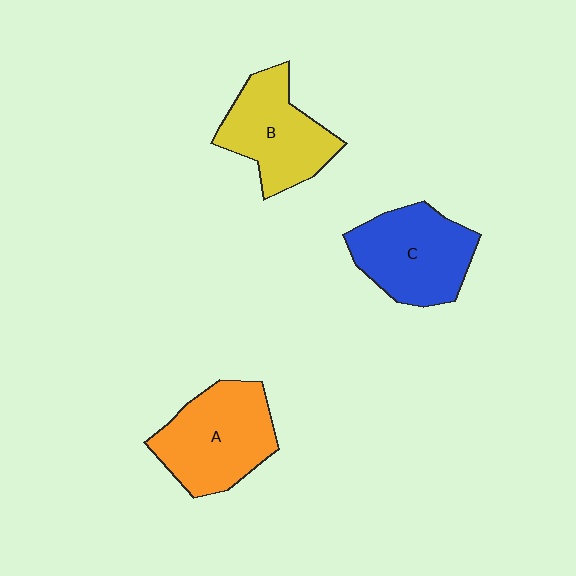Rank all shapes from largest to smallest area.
From largest to smallest: A (orange), C (blue), B (yellow).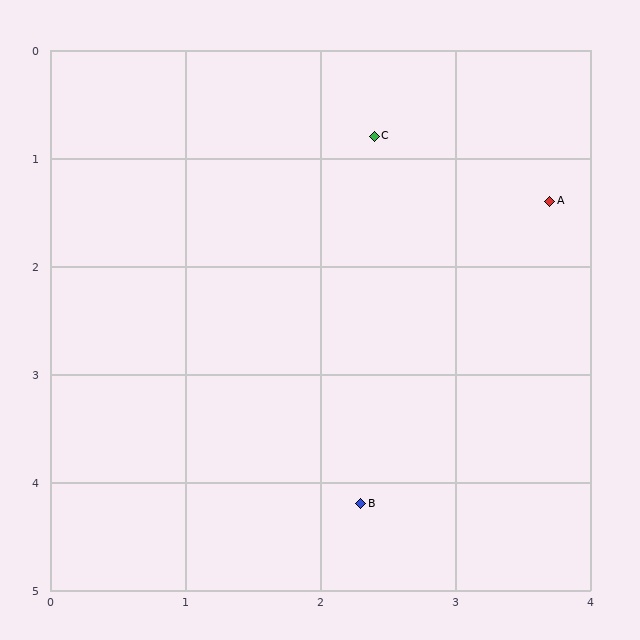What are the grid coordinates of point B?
Point B is at approximately (2.3, 4.2).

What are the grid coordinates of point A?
Point A is at approximately (3.7, 1.4).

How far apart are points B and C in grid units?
Points B and C are about 3.4 grid units apart.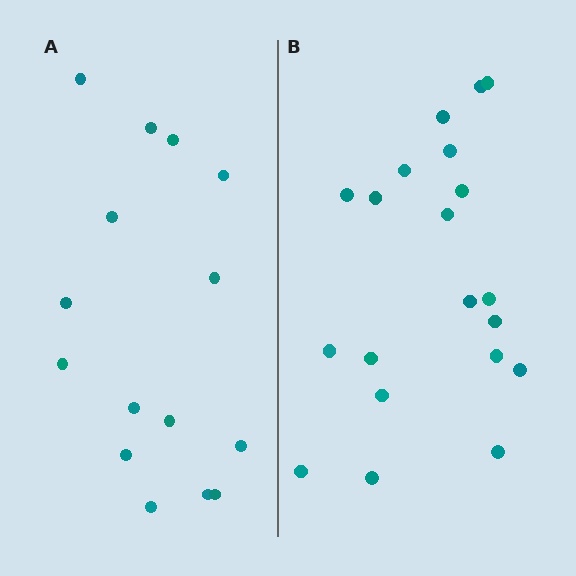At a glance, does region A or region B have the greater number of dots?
Region B (the right region) has more dots.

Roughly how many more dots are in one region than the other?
Region B has about 5 more dots than region A.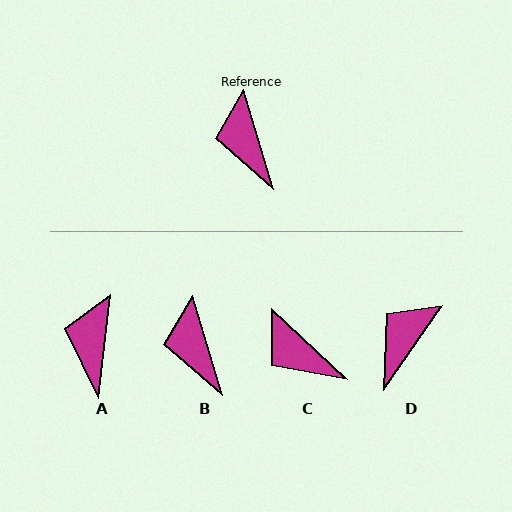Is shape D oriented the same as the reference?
No, it is off by about 51 degrees.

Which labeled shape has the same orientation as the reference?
B.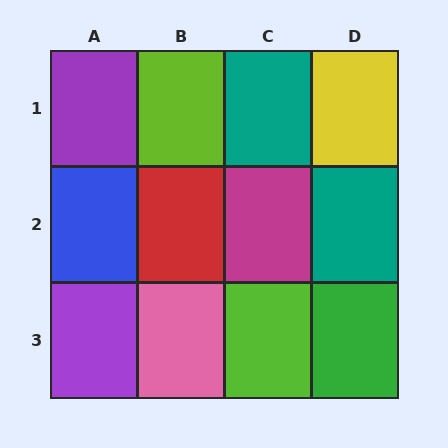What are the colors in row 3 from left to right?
Purple, pink, lime, green.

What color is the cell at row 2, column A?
Blue.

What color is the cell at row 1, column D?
Yellow.